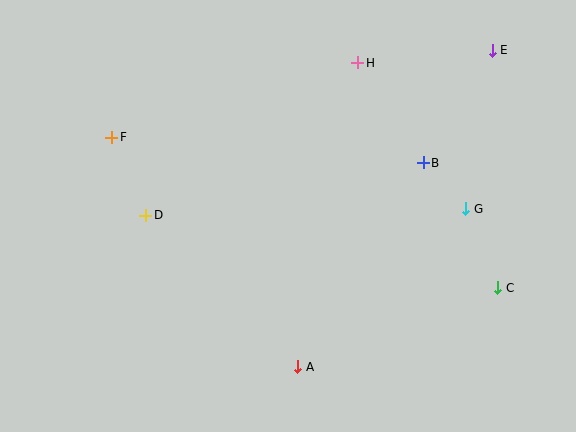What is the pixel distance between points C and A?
The distance between C and A is 215 pixels.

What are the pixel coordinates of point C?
Point C is at (498, 288).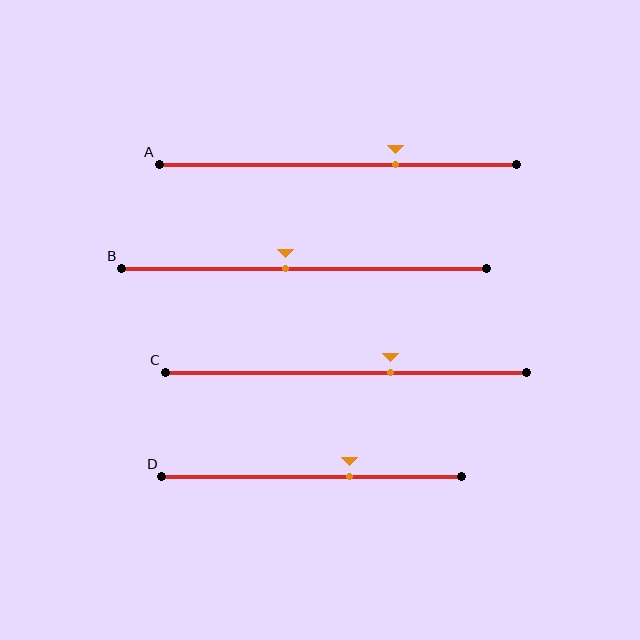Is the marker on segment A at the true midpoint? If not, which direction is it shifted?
No, the marker on segment A is shifted to the right by about 16% of the segment length.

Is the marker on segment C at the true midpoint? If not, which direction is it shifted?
No, the marker on segment C is shifted to the right by about 12% of the segment length.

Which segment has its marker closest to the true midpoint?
Segment B has its marker closest to the true midpoint.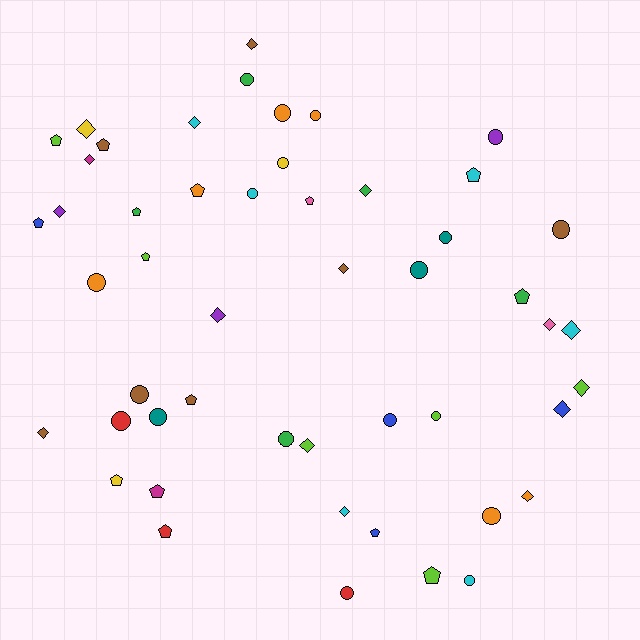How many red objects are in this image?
There are 3 red objects.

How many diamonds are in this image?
There are 16 diamonds.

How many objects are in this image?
There are 50 objects.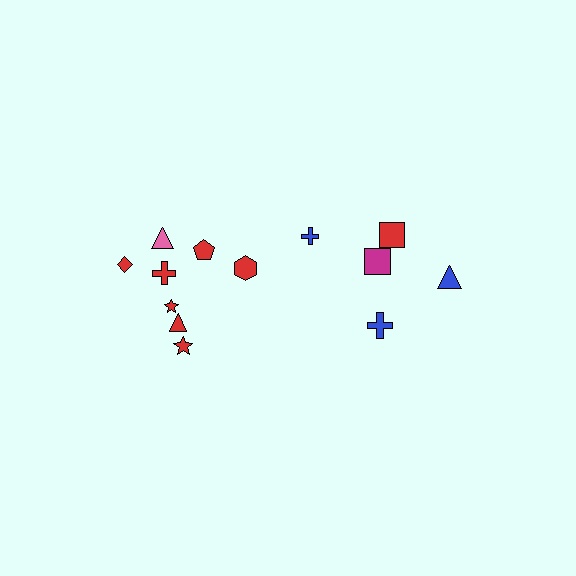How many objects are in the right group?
There are 5 objects.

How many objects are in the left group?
There are 8 objects.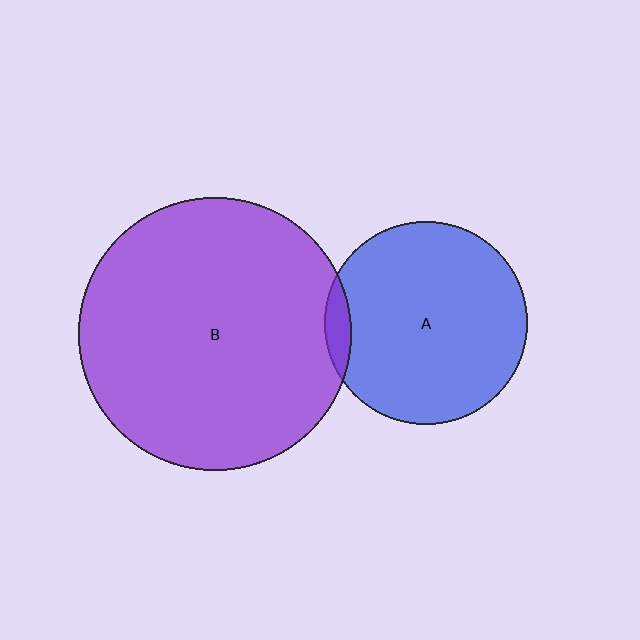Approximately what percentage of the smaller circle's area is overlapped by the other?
Approximately 5%.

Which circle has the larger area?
Circle B (purple).